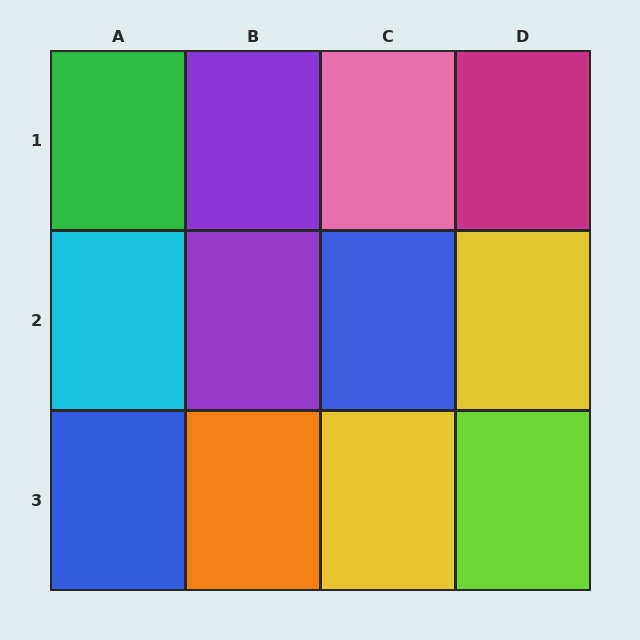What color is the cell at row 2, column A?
Cyan.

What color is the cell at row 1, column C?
Pink.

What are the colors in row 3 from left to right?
Blue, orange, yellow, lime.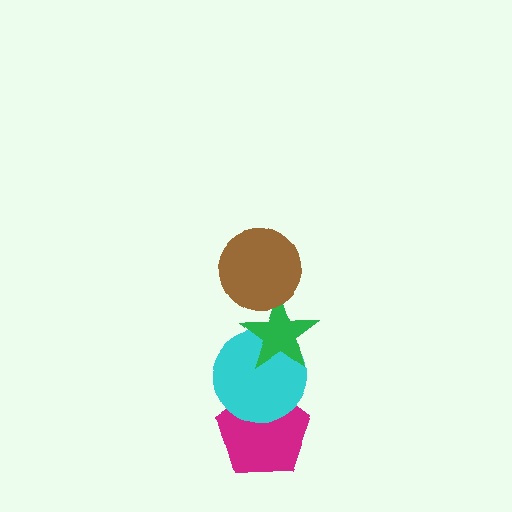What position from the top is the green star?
The green star is 2nd from the top.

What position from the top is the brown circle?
The brown circle is 1st from the top.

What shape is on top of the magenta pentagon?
The cyan circle is on top of the magenta pentagon.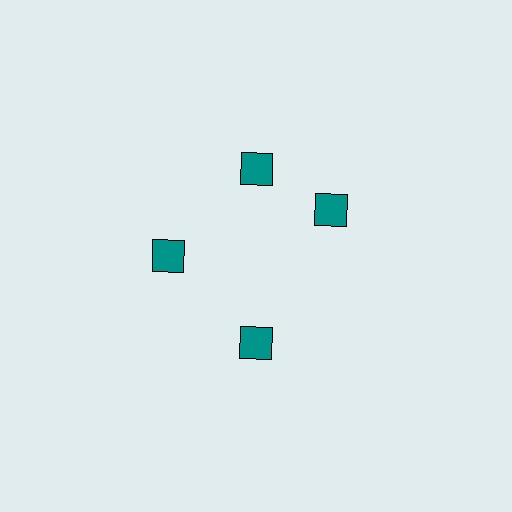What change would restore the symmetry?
The symmetry would be restored by rotating it back into even spacing with its neighbors so that all 4 diamonds sit at equal angles and equal distance from the center.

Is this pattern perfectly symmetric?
No. The 4 teal diamonds are arranged in a ring, but one element near the 3 o'clock position is rotated out of alignment along the ring, breaking the 4-fold rotational symmetry.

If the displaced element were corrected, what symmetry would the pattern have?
It would have 4-fold rotational symmetry — the pattern would map onto itself every 90 degrees.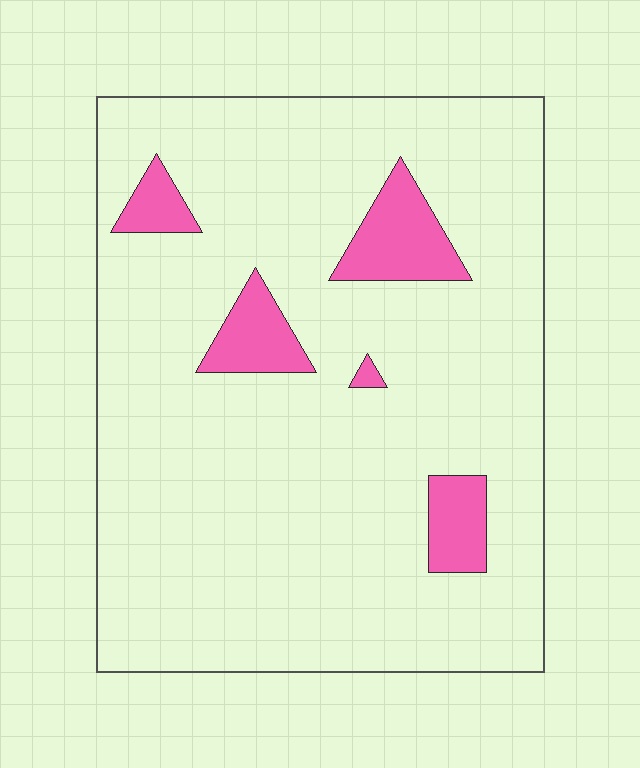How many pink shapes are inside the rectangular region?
5.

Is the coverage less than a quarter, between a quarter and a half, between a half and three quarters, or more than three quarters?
Less than a quarter.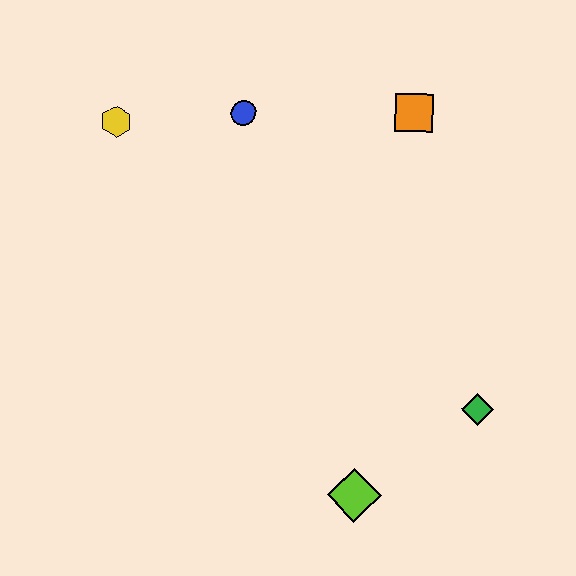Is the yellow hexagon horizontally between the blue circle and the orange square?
No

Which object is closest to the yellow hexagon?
The blue circle is closest to the yellow hexagon.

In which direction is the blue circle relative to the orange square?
The blue circle is to the left of the orange square.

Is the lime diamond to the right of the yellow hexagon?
Yes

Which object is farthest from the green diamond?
The yellow hexagon is farthest from the green diamond.